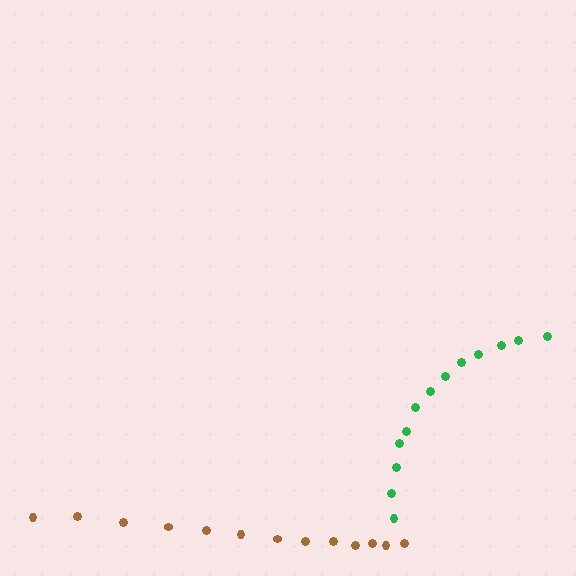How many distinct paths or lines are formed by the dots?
There are 2 distinct paths.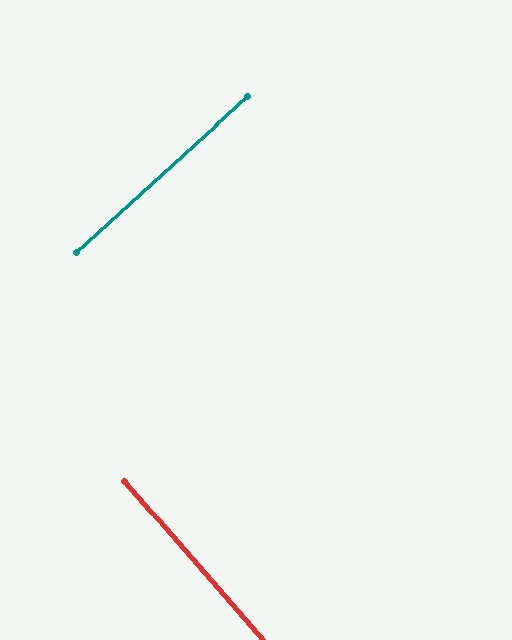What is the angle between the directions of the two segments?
Approximately 89 degrees.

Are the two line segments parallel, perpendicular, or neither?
Perpendicular — they meet at approximately 89°.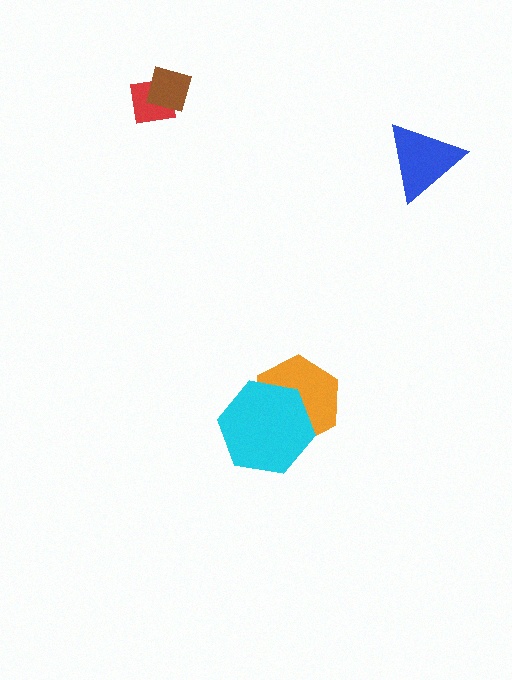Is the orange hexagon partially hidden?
Yes, it is partially covered by another shape.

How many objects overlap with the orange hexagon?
1 object overlaps with the orange hexagon.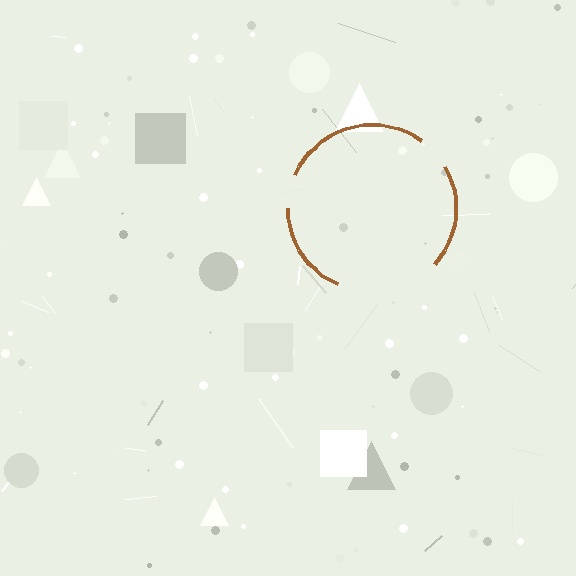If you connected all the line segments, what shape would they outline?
They would outline a circle.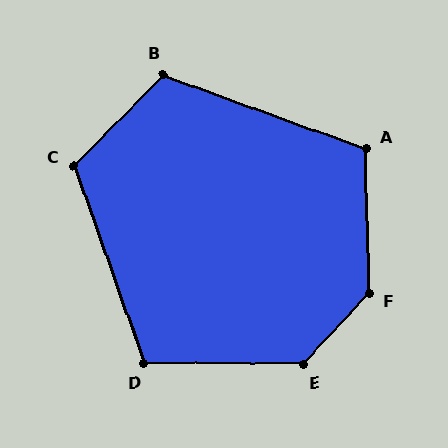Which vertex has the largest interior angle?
F, at approximately 136 degrees.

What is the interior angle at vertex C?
Approximately 116 degrees (obtuse).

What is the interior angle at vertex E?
Approximately 133 degrees (obtuse).